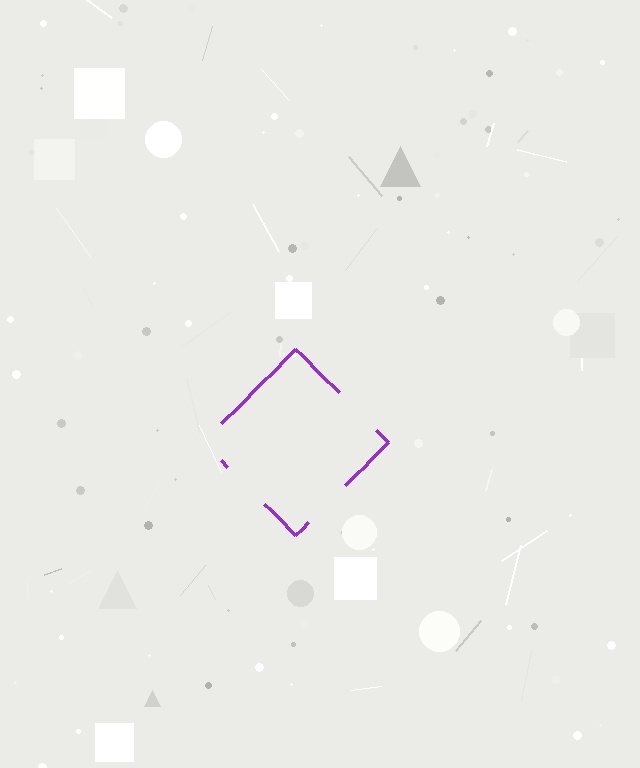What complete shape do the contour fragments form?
The contour fragments form a diamond.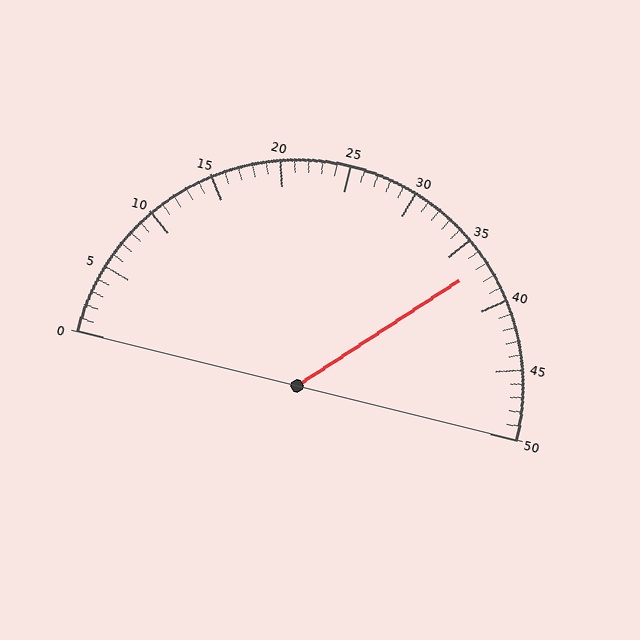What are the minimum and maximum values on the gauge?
The gauge ranges from 0 to 50.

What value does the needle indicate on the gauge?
The needle indicates approximately 37.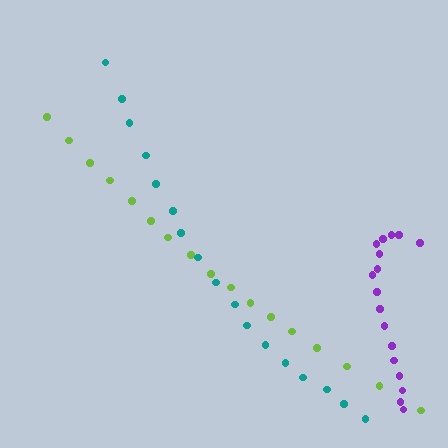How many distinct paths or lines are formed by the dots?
There are 3 distinct paths.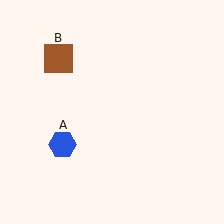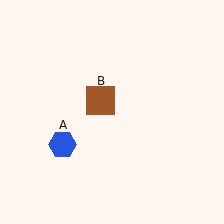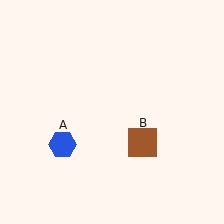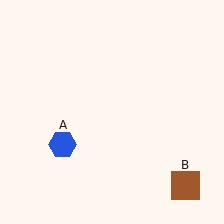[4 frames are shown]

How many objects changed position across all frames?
1 object changed position: brown square (object B).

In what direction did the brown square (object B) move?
The brown square (object B) moved down and to the right.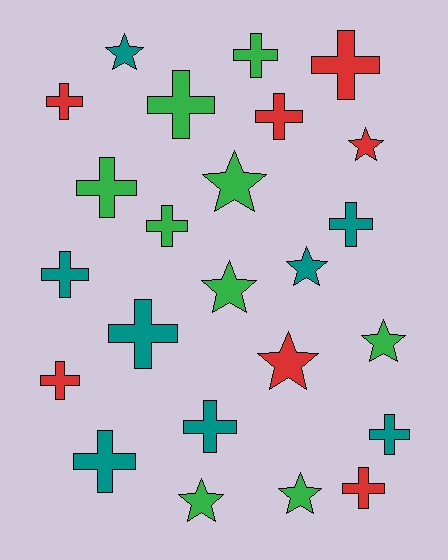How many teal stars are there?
There are 2 teal stars.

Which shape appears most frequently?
Cross, with 15 objects.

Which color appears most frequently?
Green, with 9 objects.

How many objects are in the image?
There are 24 objects.